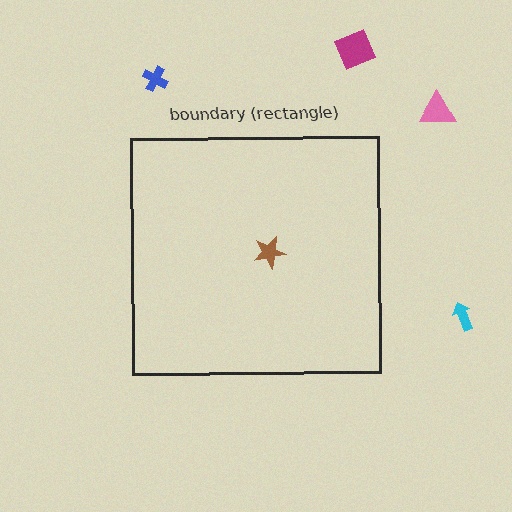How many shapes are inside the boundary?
1 inside, 4 outside.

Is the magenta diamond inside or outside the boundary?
Outside.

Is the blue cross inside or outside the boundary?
Outside.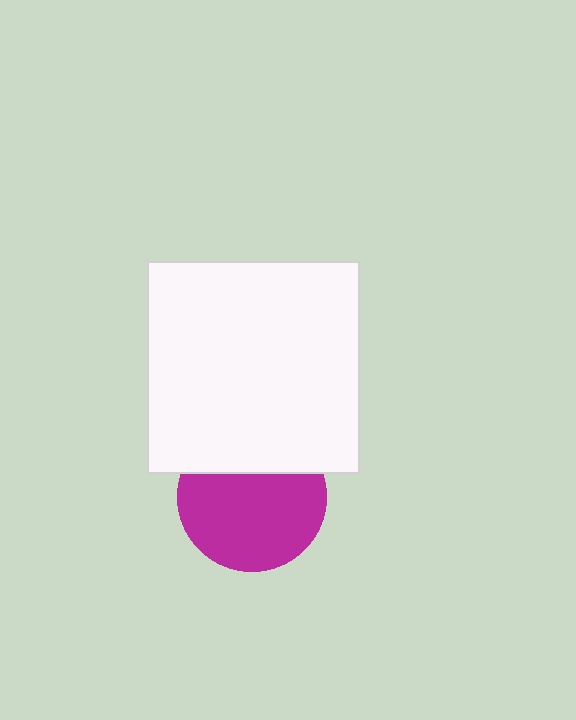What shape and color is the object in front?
The object in front is a white square.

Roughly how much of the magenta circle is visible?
Most of it is visible (roughly 70%).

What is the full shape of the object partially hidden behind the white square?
The partially hidden object is a magenta circle.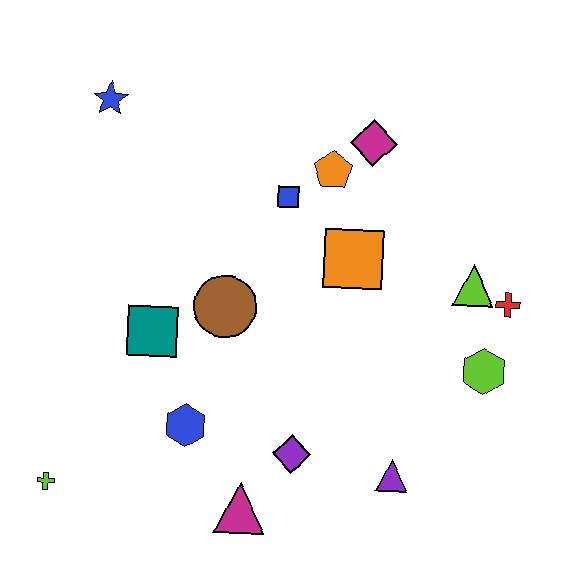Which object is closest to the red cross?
The lime triangle is closest to the red cross.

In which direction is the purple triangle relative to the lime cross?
The purple triangle is to the right of the lime cross.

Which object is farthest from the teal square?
The red cross is farthest from the teal square.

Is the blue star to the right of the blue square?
No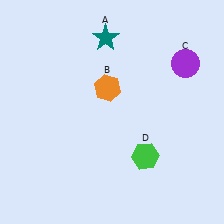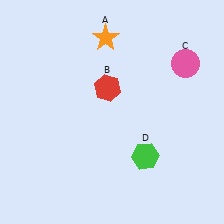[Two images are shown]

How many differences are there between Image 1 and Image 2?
There are 3 differences between the two images.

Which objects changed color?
A changed from teal to orange. B changed from orange to red. C changed from purple to pink.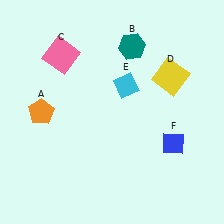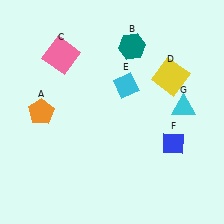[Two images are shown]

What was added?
A cyan triangle (G) was added in Image 2.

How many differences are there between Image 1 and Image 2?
There is 1 difference between the two images.